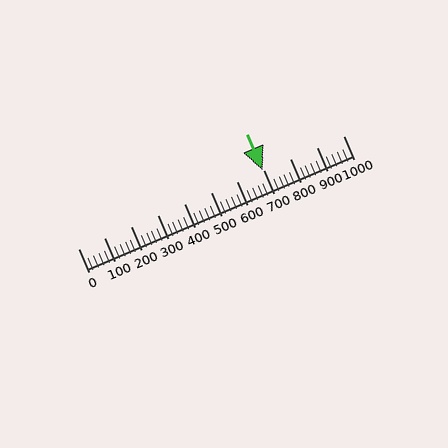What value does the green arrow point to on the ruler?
The green arrow points to approximately 698.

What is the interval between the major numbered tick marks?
The major tick marks are spaced 100 units apart.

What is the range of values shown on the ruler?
The ruler shows values from 0 to 1000.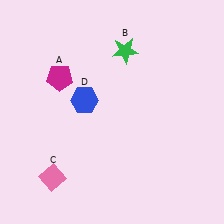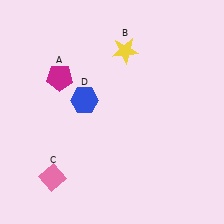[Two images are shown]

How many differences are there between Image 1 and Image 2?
There is 1 difference between the two images.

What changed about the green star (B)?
In Image 1, B is green. In Image 2, it changed to yellow.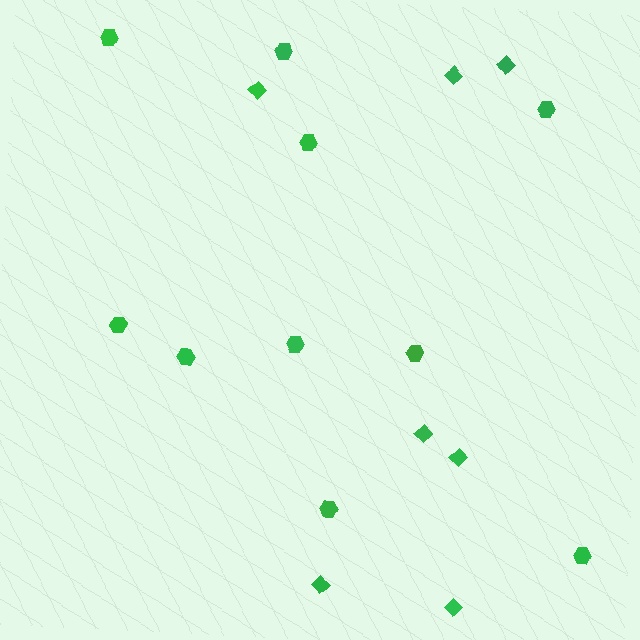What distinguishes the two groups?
There are 2 groups: one group of diamonds (7) and one group of hexagons (10).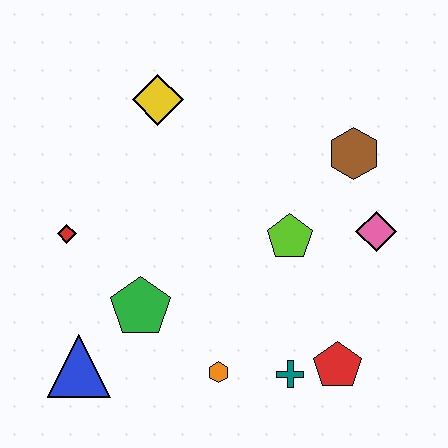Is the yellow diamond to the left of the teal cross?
Yes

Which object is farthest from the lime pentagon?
The blue triangle is farthest from the lime pentagon.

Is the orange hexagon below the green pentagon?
Yes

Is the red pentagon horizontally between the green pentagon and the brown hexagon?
Yes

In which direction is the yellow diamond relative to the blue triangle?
The yellow diamond is above the blue triangle.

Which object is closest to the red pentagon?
The teal cross is closest to the red pentagon.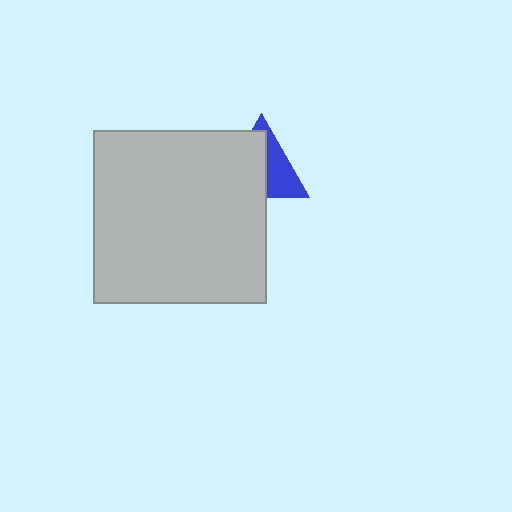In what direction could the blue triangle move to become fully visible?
The blue triangle could move toward the upper-right. That would shift it out from behind the light gray square entirely.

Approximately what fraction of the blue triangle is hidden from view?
Roughly 58% of the blue triangle is hidden behind the light gray square.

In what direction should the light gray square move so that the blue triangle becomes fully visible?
The light gray square should move toward the lower-left. That is the shortest direction to clear the overlap and leave the blue triangle fully visible.